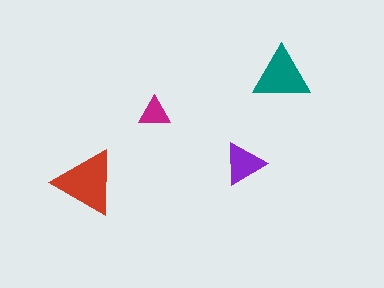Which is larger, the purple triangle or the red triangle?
The red one.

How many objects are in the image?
There are 4 objects in the image.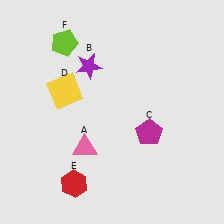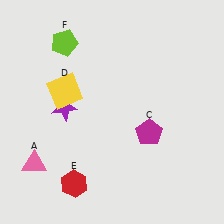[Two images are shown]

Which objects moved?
The objects that moved are: the pink triangle (A), the purple star (B).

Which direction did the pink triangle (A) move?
The pink triangle (A) moved left.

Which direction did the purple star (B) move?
The purple star (B) moved down.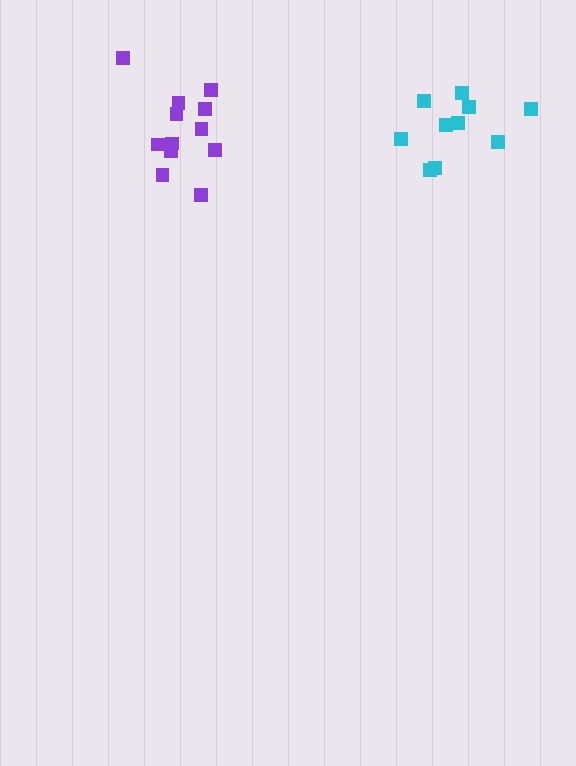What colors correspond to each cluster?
The clusters are colored: purple, cyan.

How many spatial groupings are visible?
There are 2 spatial groupings.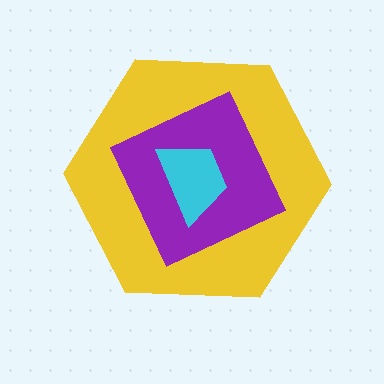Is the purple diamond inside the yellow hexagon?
Yes.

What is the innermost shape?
The cyan trapezoid.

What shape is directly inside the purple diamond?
The cyan trapezoid.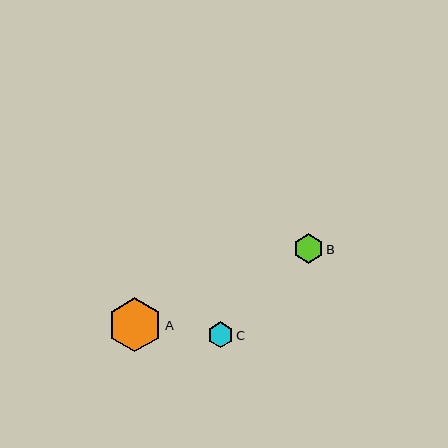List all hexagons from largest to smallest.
From largest to smallest: A, B, C.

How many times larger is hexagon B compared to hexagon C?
Hexagon B is approximately 1.1 times the size of hexagon C.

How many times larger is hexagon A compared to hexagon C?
Hexagon A is approximately 2.1 times the size of hexagon C.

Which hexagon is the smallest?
Hexagon C is the smallest with a size of approximately 26 pixels.